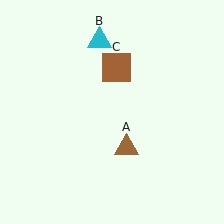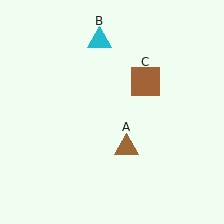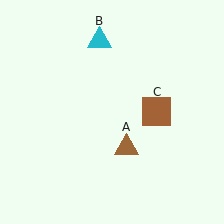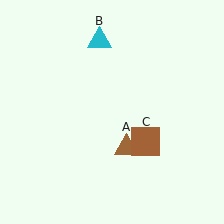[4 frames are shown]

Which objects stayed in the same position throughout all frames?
Brown triangle (object A) and cyan triangle (object B) remained stationary.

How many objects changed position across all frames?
1 object changed position: brown square (object C).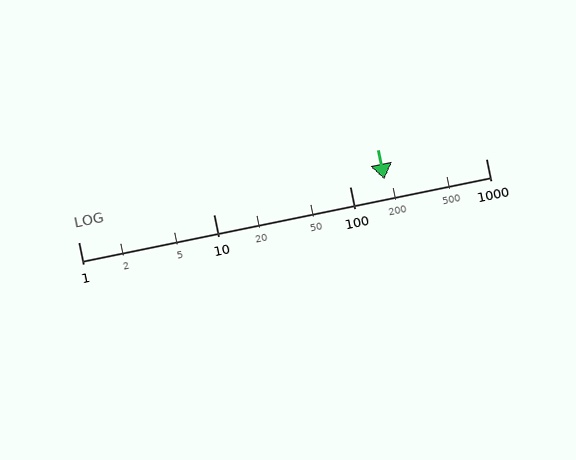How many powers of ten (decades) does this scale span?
The scale spans 3 decades, from 1 to 1000.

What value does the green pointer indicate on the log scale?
The pointer indicates approximately 180.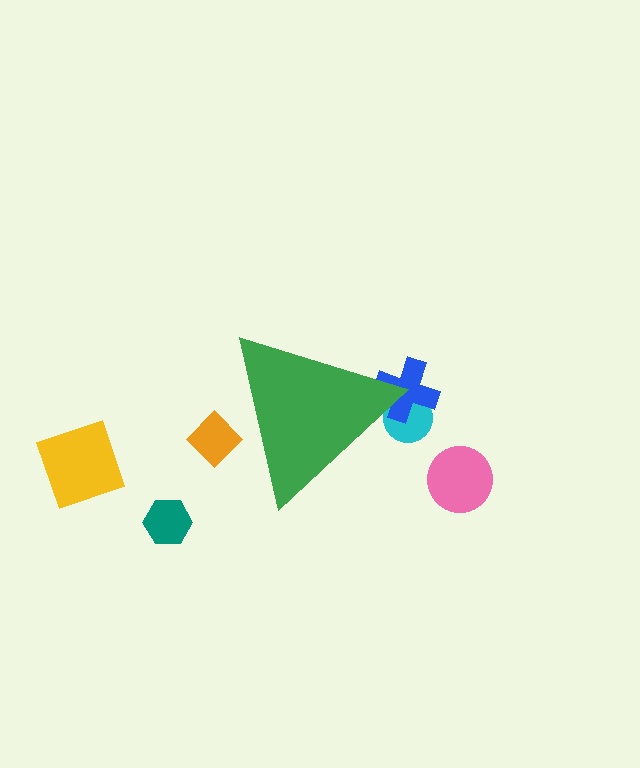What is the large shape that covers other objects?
A green triangle.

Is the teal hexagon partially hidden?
No, the teal hexagon is fully visible.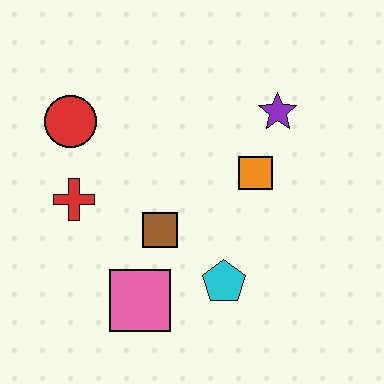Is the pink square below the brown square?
Yes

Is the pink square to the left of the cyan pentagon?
Yes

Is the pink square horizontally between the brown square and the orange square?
No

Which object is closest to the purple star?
The orange square is closest to the purple star.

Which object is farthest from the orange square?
The red circle is farthest from the orange square.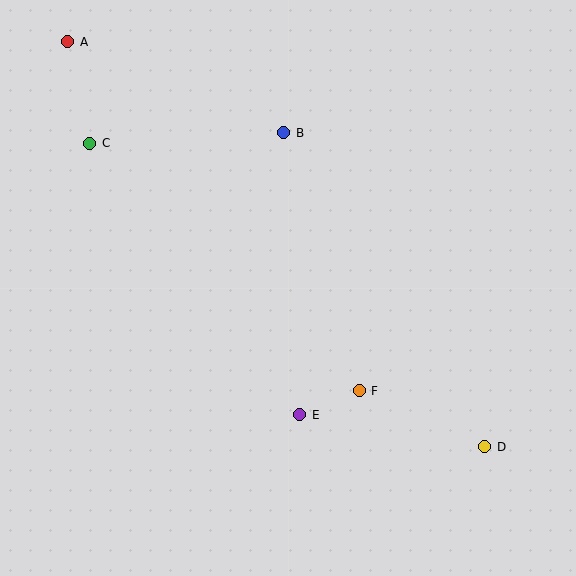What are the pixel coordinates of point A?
Point A is at (68, 42).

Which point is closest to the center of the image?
Point F at (359, 391) is closest to the center.